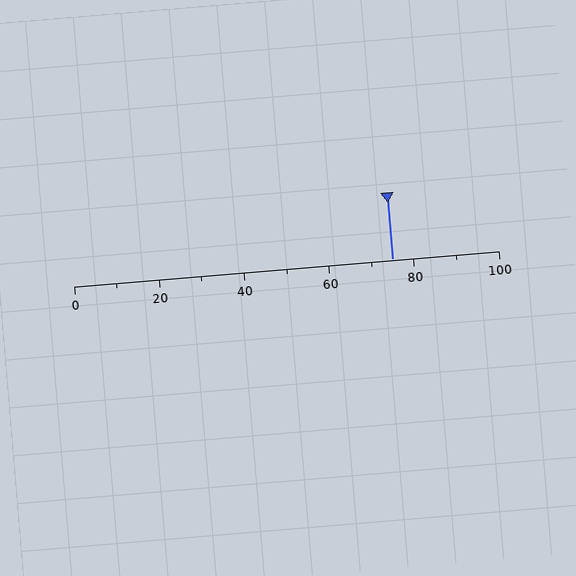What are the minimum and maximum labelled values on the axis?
The axis runs from 0 to 100.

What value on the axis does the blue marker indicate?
The marker indicates approximately 75.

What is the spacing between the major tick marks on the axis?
The major ticks are spaced 20 apart.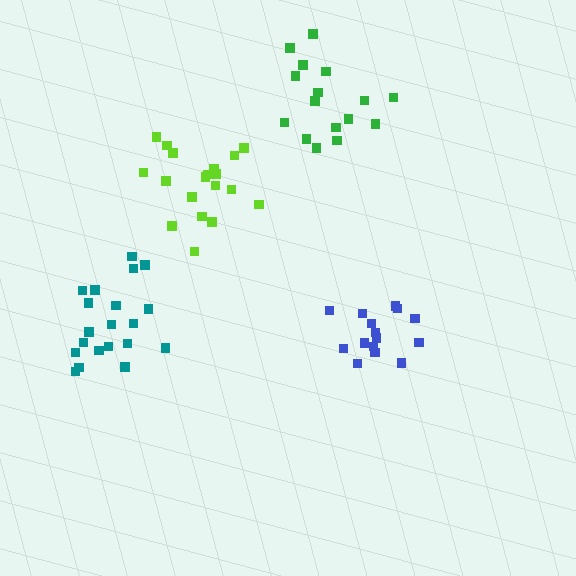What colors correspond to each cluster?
The clusters are colored: blue, lime, teal, green.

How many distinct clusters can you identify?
There are 4 distinct clusters.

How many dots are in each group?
Group 1: 15 dots, Group 2: 19 dots, Group 3: 20 dots, Group 4: 16 dots (70 total).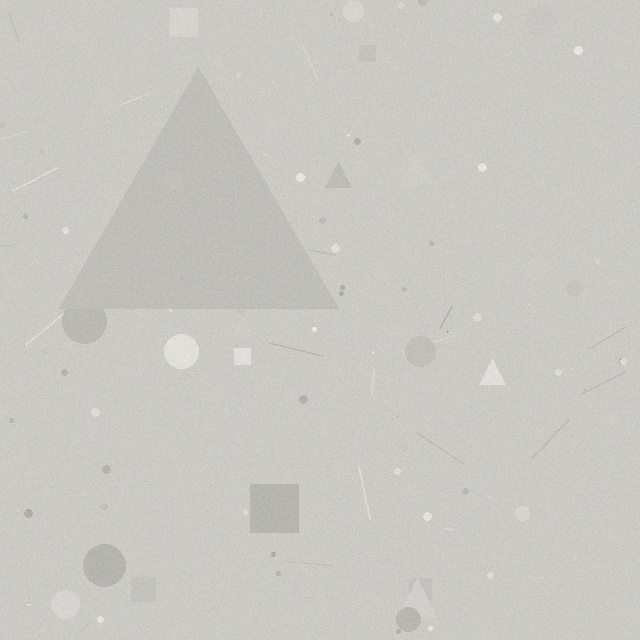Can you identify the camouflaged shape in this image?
The camouflaged shape is a triangle.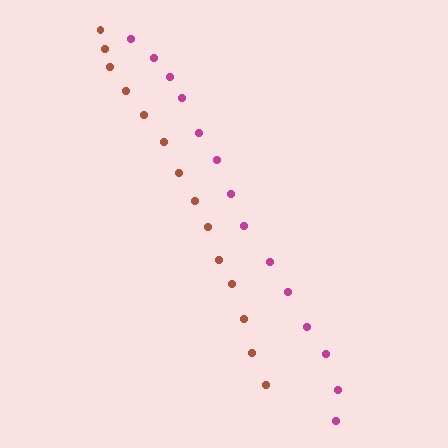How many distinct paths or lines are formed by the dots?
There are 2 distinct paths.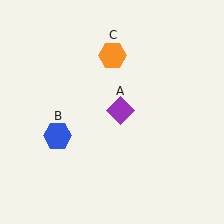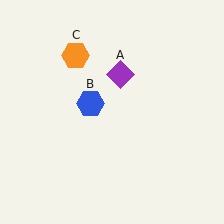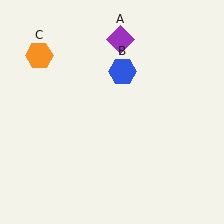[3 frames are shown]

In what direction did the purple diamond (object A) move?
The purple diamond (object A) moved up.